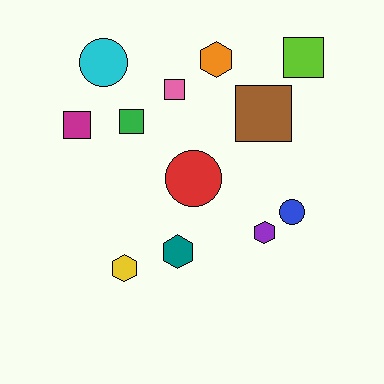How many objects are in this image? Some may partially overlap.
There are 12 objects.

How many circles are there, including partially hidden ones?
There are 3 circles.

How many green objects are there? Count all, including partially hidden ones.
There is 1 green object.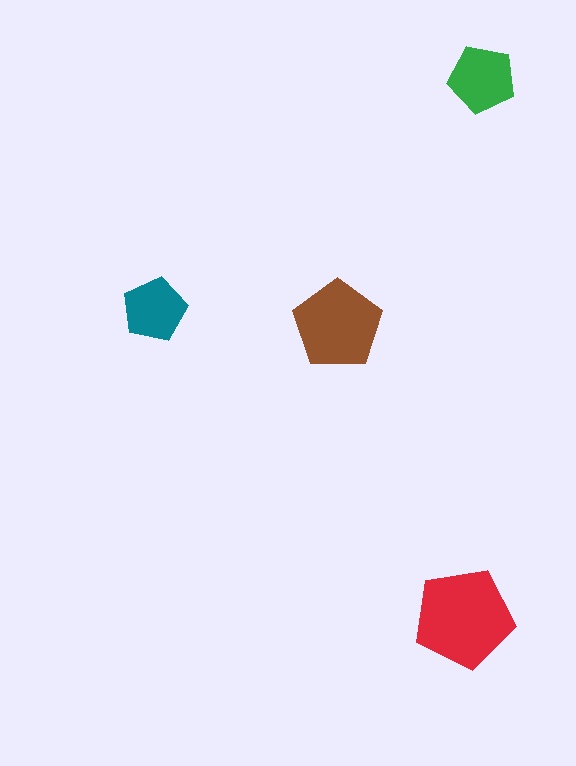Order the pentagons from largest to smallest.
the red one, the brown one, the green one, the teal one.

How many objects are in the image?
There are 4 objects in the image.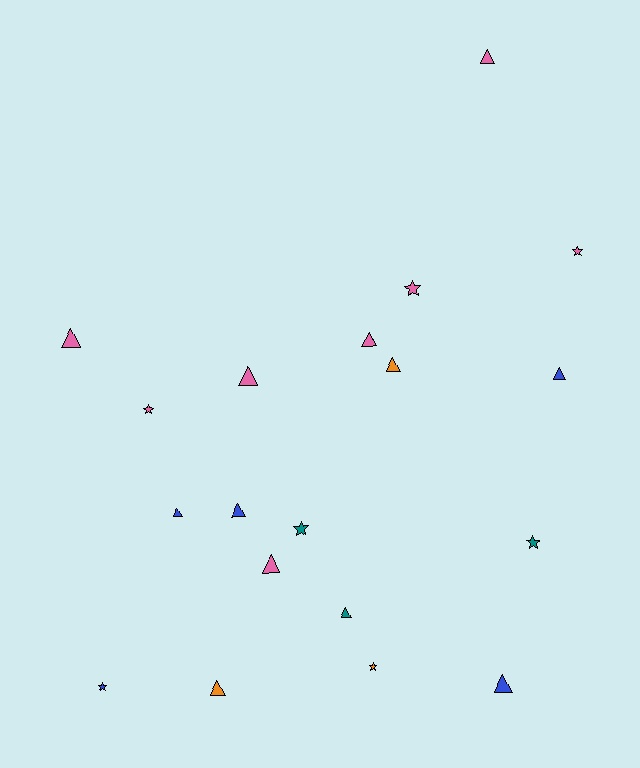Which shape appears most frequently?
Triangle, with 12 objects.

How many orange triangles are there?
There are 2 orange triangles.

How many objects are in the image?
There are 19 objects.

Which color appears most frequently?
Pink, with 8 objects.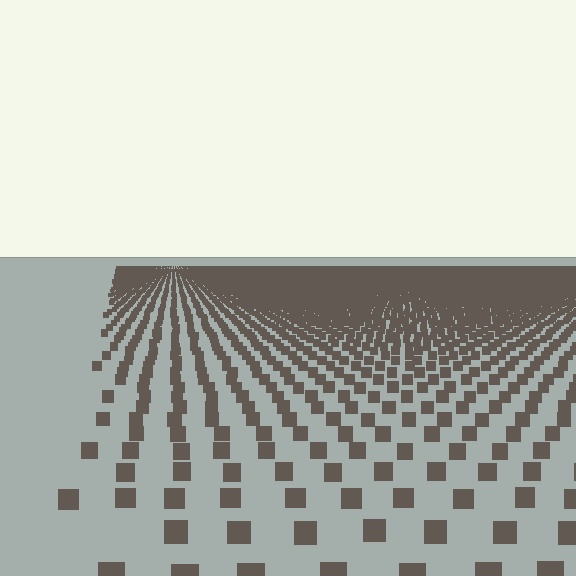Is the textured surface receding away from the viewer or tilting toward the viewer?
The surface is receding away from the viewer. Texture elements get smaller and denser toward the top.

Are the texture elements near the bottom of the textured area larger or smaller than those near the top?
Larger. Near the bottom, elements are closer to the viewer and appear at a bigger on-screen size.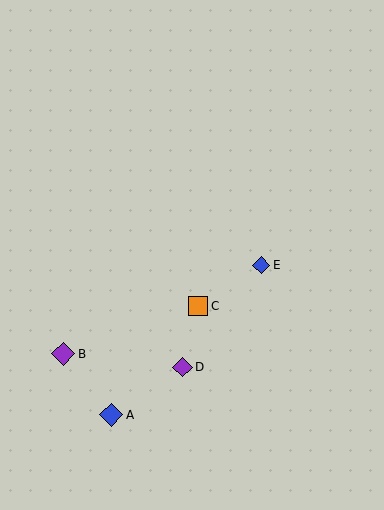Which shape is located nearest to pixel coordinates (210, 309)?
The orange square (labeled C) at (198, 306) is nearest to that location.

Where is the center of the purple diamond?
The center of the purple diamond is at (63, 354).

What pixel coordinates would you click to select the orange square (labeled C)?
Click at (198, 306) to select the orange square C.